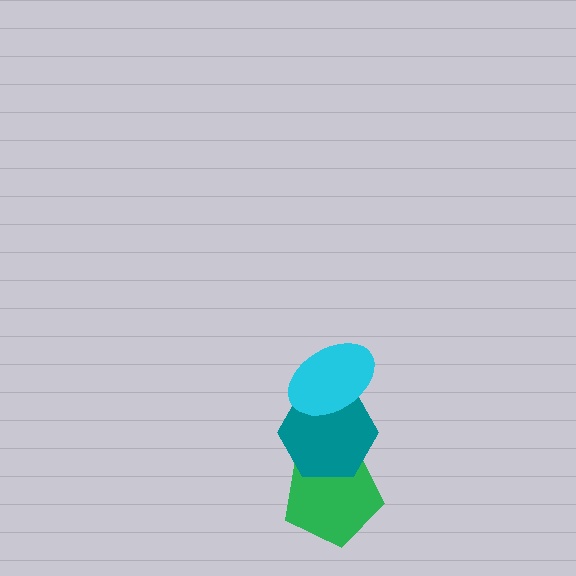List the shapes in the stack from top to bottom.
From top to bottom: the cyan ellipse, the teal hexagon, the green pentagon.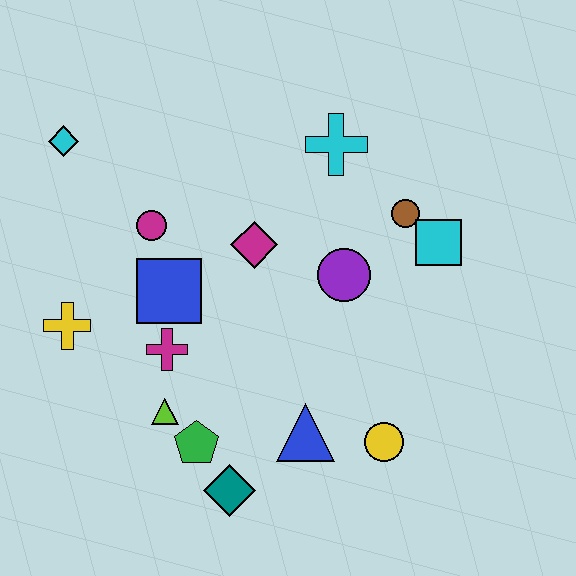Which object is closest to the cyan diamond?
The magenta circle is closest to the cyan diamond.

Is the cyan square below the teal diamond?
No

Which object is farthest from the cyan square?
The cyan diamond is farthest from the cyan square.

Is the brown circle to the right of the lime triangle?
Yes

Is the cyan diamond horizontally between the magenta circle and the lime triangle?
No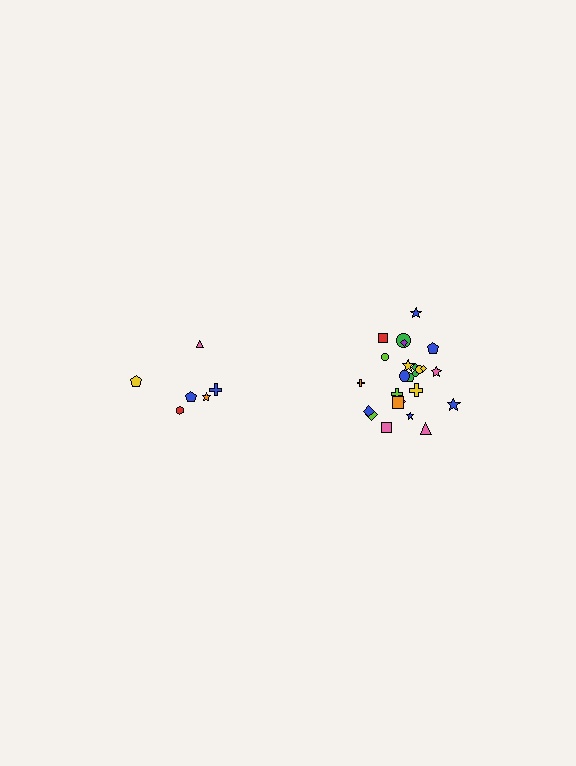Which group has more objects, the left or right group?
The right group.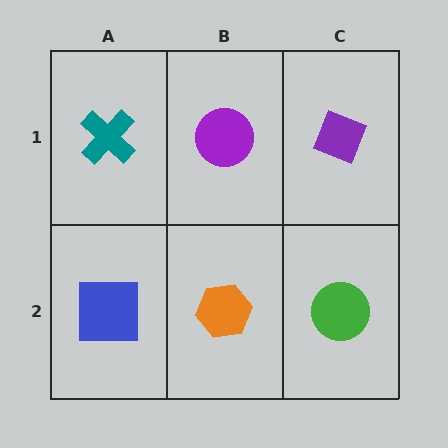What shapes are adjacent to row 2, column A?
A teal cross (row 1, column A), an orange hexagon (row 2, column B).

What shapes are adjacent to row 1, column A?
A blue square (row 2, column A), a purple circle (row 1, column B).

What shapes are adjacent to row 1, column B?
An orange hexagon (row 2, column B), a teal cross (row 1, column A), a purple diamond (row 1, column C).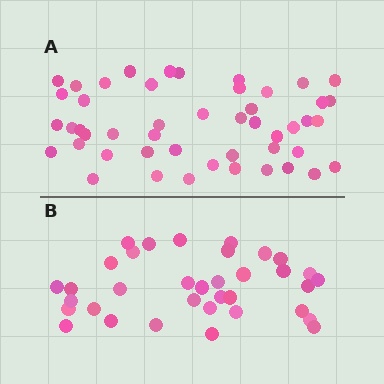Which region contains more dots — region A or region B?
Region A (the top region) has more dots.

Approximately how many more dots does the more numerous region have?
Region A has approximately 15 more dots than region B.